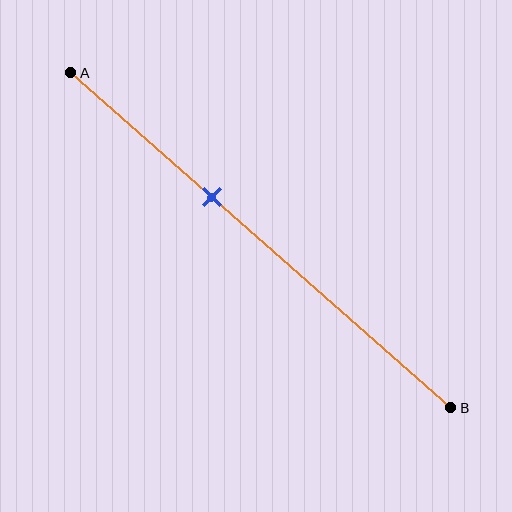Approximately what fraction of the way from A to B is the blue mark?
The blue mark is approximately 35% of the way from A to B.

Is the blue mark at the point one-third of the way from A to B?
No, the mark is at about 35% from A, not at the 33% one-third point.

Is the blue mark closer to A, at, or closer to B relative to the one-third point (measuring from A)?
The blue mark is closer to point B than the one-third point of segment AB.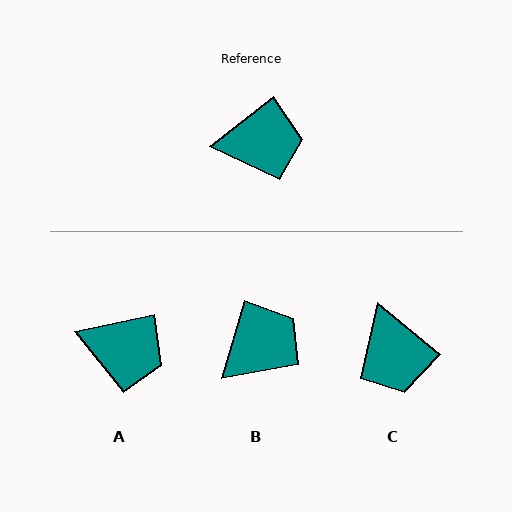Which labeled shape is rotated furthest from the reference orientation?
C, about 78 degrees away.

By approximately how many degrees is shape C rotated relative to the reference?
Approximately 78 degrees clockwise.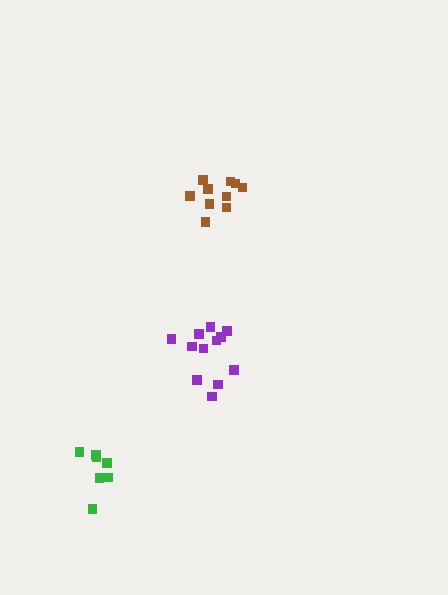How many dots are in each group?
Group 1: 10 dots, Group 2: 12 dots, Group 3: 7 dots (29 total).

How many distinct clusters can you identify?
There are 3 distinct clusters.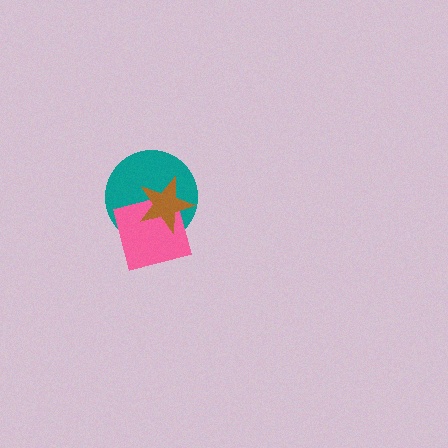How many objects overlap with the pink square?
2 objects overlap with the pink square.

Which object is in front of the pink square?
The brown star is in front of the pink square.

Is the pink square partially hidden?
Yes, it is partially covered by another shape.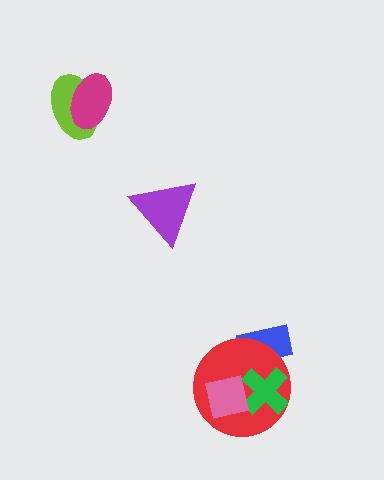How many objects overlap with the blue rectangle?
1 object overlaps with the blue rectangle.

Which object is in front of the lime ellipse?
The magenta ellipse is in front of the lime ellipse.